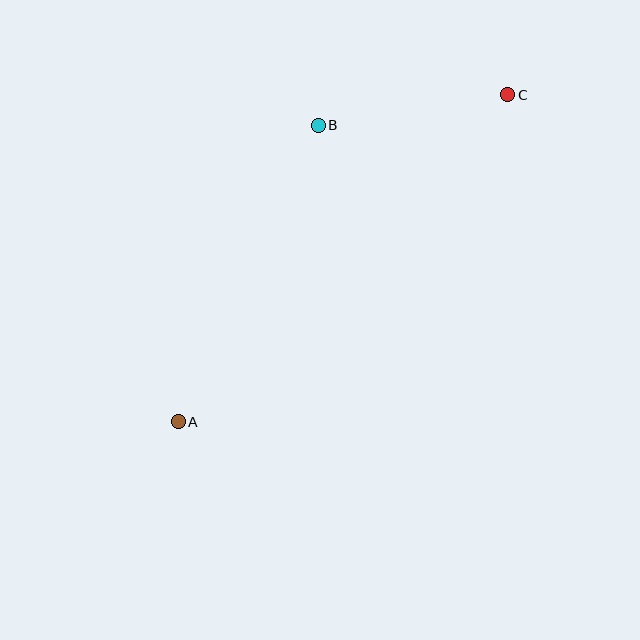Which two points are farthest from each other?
Points A and C are farthest from each other.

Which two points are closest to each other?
Points B and C are closest to each other.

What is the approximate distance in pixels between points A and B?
The distance between A and B is approximately 328 pixels.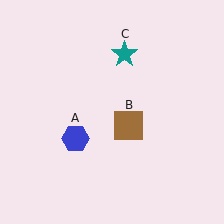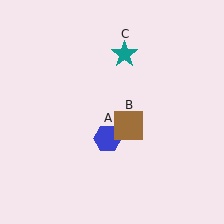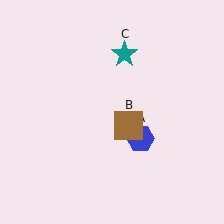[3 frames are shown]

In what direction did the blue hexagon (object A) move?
The blue hexagon (object A) moved right.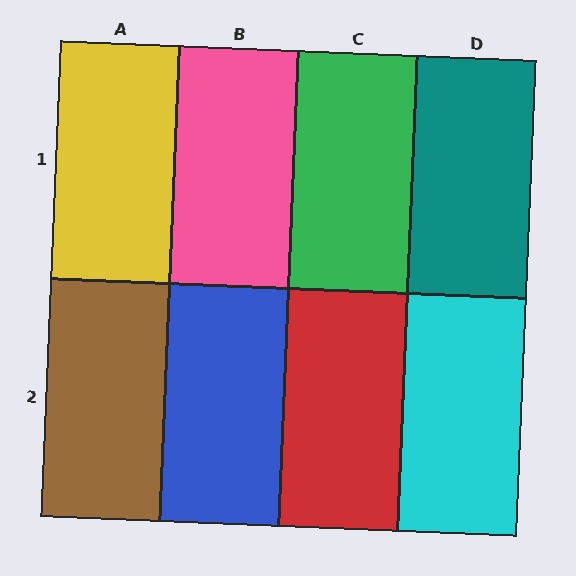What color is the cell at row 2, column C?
Red.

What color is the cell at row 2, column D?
Cyan.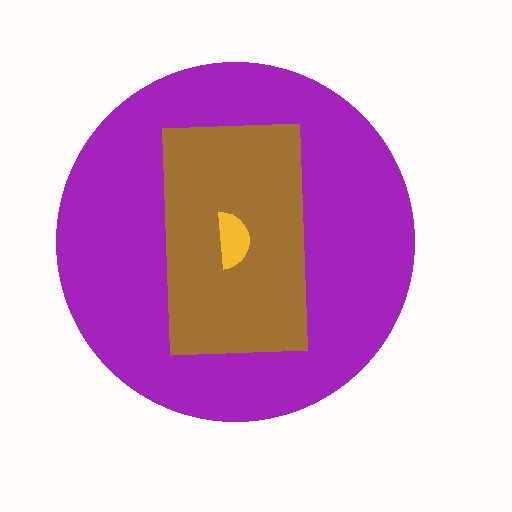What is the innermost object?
The yellow semicircle.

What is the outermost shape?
The purple circle.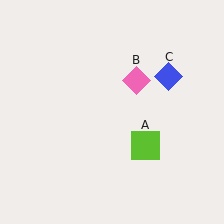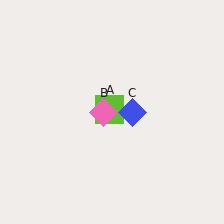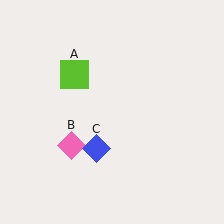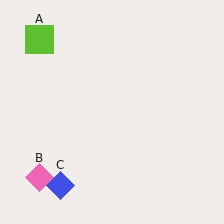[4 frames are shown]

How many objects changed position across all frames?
3 objects changed position: lime square (object A), pink diamond (object B), blue diamond (object C).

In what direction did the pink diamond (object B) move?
The pink diamond (object B) moved down and to the left.